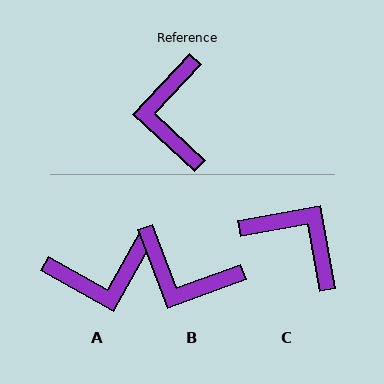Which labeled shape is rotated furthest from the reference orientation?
C, about 127 degrees away.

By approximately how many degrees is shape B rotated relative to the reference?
Approximately 63 degrees counter-clockwise.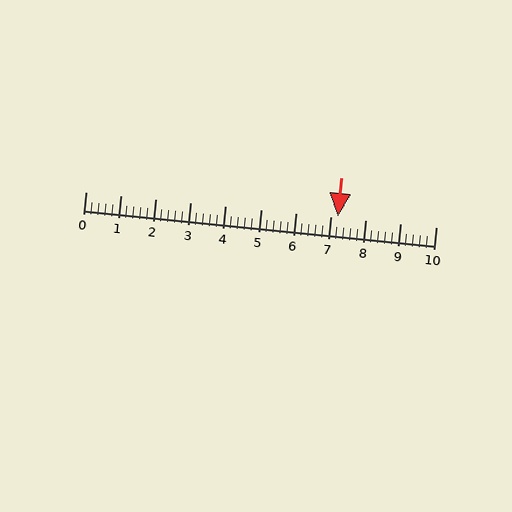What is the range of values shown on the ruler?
The ruler shows values from 0 to 10.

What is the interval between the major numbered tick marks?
The major tick marks are spaced 1 units apart.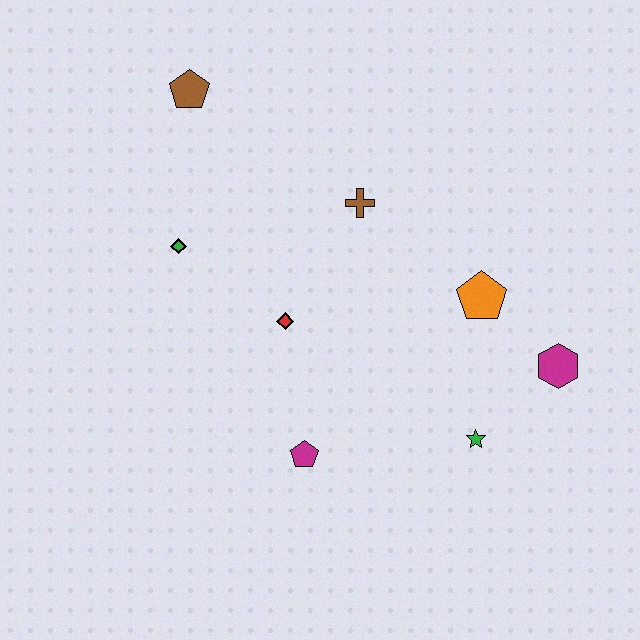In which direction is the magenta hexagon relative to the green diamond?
The magenta hexagon is to the right of the green diamond.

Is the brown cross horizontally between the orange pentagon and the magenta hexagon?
No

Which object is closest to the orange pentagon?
The magenta hexagon is closest to the orange pentagon.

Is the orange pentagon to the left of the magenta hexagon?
Yes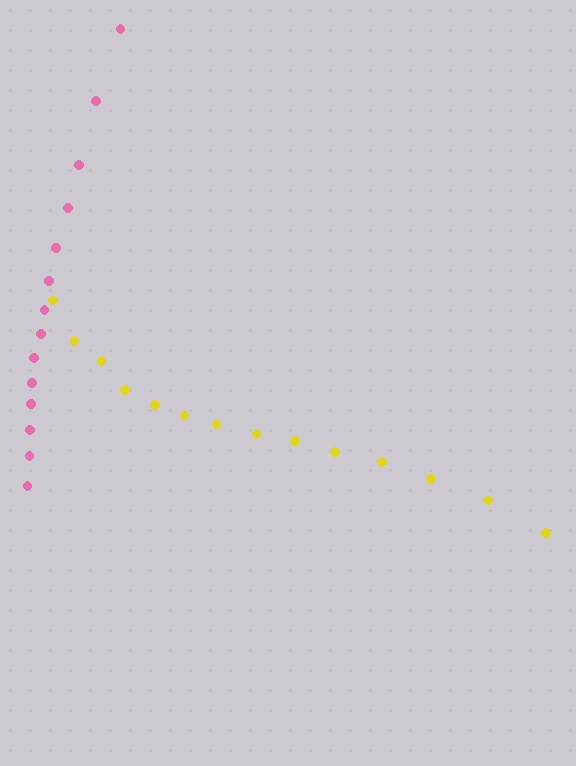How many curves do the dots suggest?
There are 2 distinct paths.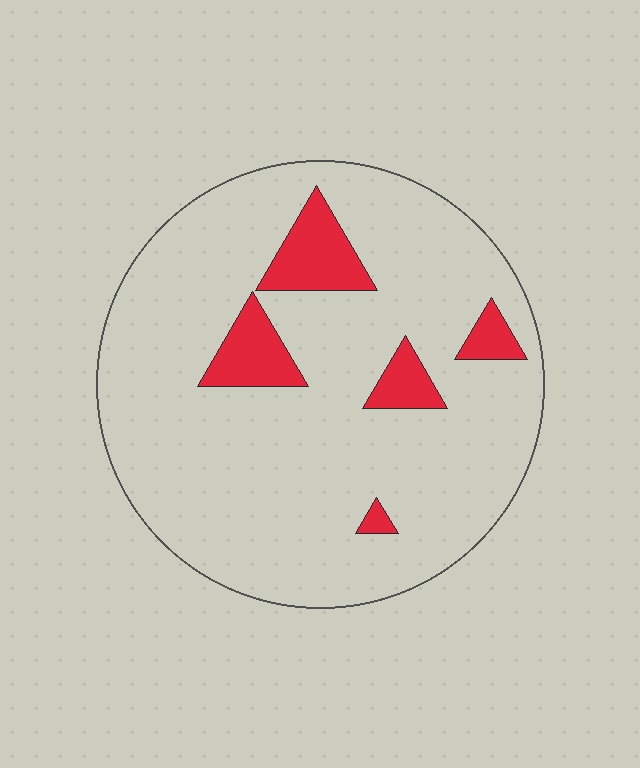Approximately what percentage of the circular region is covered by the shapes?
Approximately 10%.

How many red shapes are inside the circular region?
5.